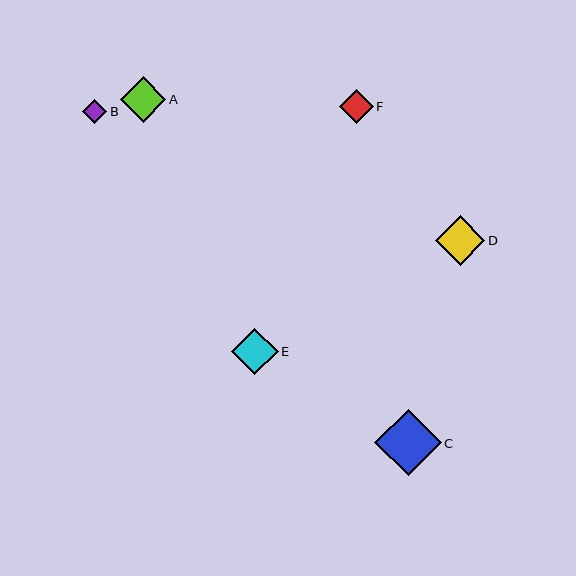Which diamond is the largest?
Diamond C is the largest with a size of approximately 66 pixels.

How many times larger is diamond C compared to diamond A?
Diamond C is approximately 1.5 times the size of diamond A.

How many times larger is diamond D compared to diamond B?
Diamond D is approximately 2.0 times the size of diamond B.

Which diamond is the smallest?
Diamond B is the smallest with a size of approximately 25 pixels.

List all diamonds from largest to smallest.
From largest to smallest: C, D, E, A, F, B.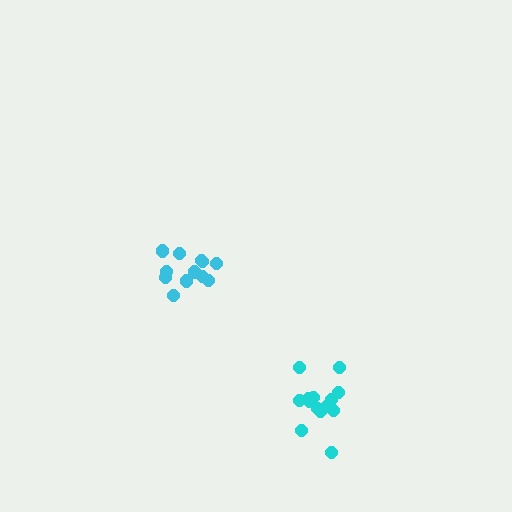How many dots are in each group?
Group 1: 12 dots, Group 2: 14 dots (26 total).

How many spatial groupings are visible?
There are 2 spatial groupings.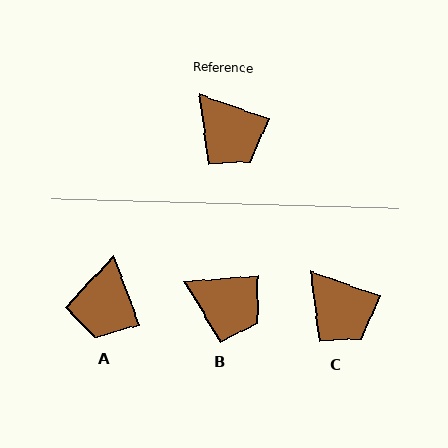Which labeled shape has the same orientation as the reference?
C.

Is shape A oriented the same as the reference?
No, it is off by about 50 degrees.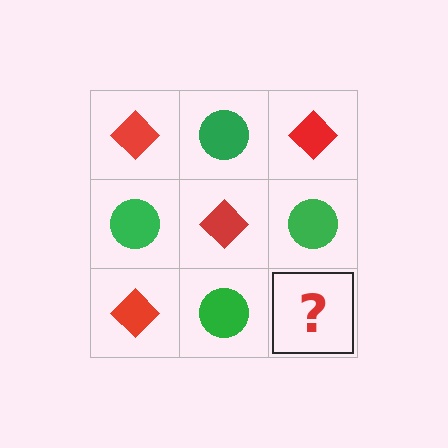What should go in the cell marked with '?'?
The missing cell should contain a red diamond.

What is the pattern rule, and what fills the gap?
The rule is that it alternates red diamond and green circle in a checkerboard pattern. The gap should be filled with a red diamond.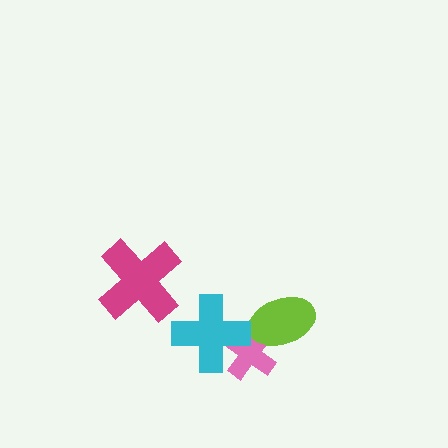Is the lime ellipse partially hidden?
No, no other shape covers it.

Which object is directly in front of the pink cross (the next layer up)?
The lime ellipse is directly in front of the pink cross.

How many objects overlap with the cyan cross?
1 object overlaps with the cyan cross.